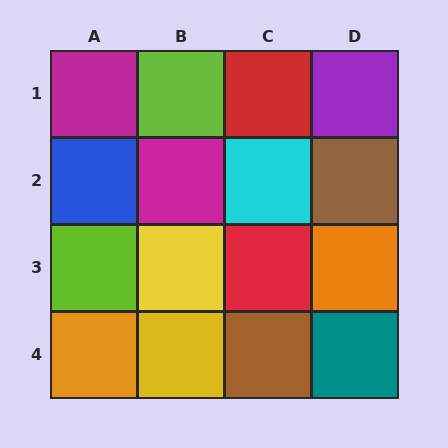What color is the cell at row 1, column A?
Magenta.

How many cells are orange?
2 cells are orange.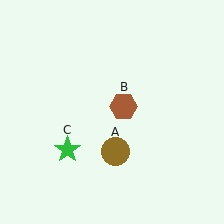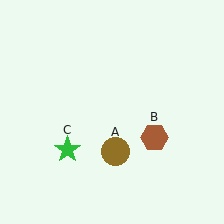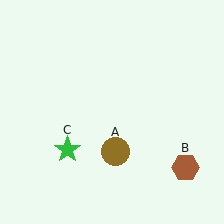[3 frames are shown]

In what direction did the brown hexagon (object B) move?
The brown hexagon (object B) moved down and to the right.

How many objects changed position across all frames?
1 object changed position: brown hexagon (object B).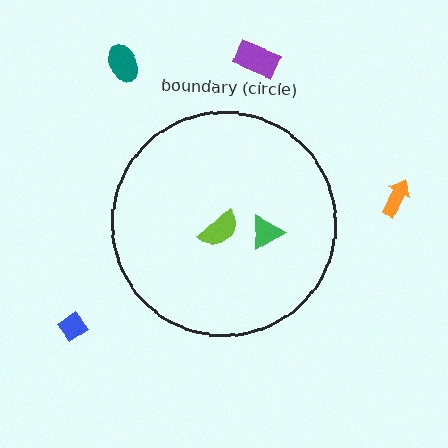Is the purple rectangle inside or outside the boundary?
Outside.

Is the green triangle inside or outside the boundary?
Inside.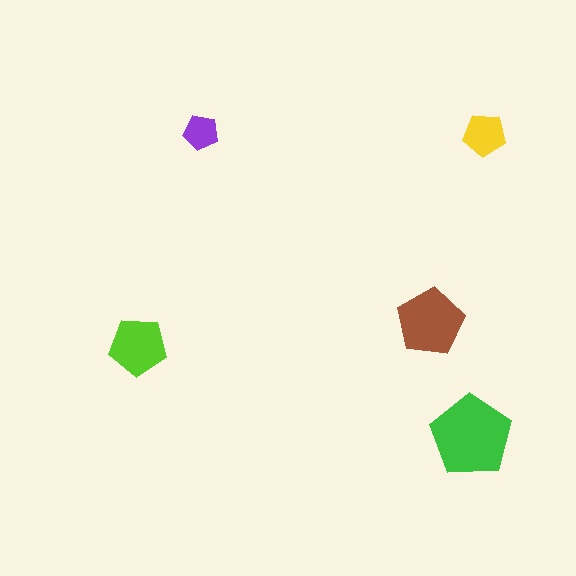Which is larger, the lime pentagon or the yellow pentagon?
The lime one.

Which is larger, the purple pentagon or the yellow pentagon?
The yellow one.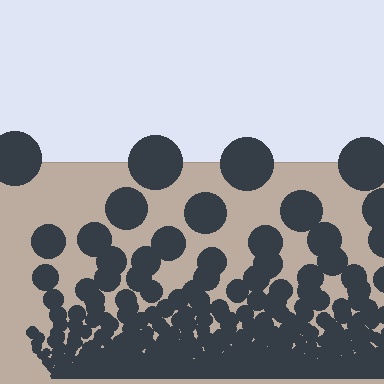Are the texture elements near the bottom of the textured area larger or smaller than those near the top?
Smaller. The gradient is inverted — elements near the bottom are smaller and denser.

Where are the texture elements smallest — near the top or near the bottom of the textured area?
Near the bottom.